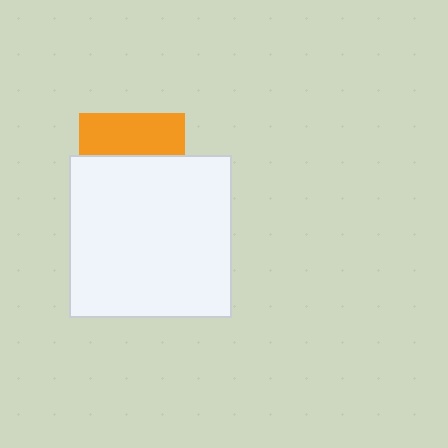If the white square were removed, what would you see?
You would see the complete orange square.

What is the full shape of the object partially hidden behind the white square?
The partially hidden object is an orange square.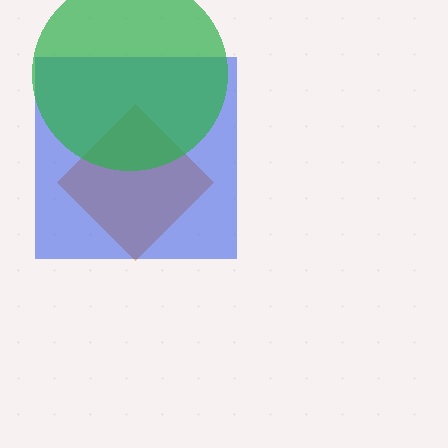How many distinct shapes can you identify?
There are 3 distinct shapes: an orange diamond, a blue square, a green circle.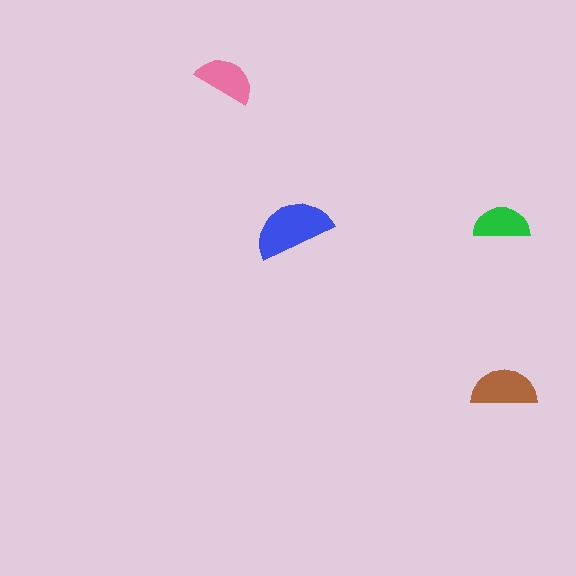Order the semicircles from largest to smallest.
the blue one, the brown one, the pink one, the green one.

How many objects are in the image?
There are 4 objects in the image.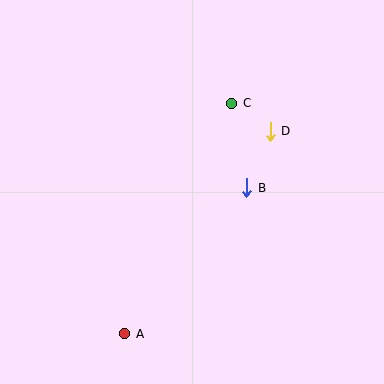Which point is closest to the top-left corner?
Point C is closest to the top-left corner.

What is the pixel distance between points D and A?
The distance between D and A is 249 pixels.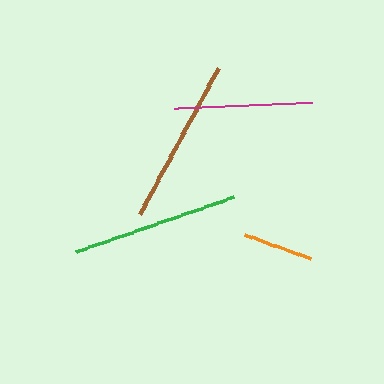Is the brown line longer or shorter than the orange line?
The brown line is longer than the orange line.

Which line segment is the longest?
The green line is the longest at approximately 167 pixels.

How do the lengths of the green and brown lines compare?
The green and brown lines are approximately the same length.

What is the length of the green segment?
The green segment is approximately 167 pixels long.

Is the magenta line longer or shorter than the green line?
The green line is longer than the magenta line.